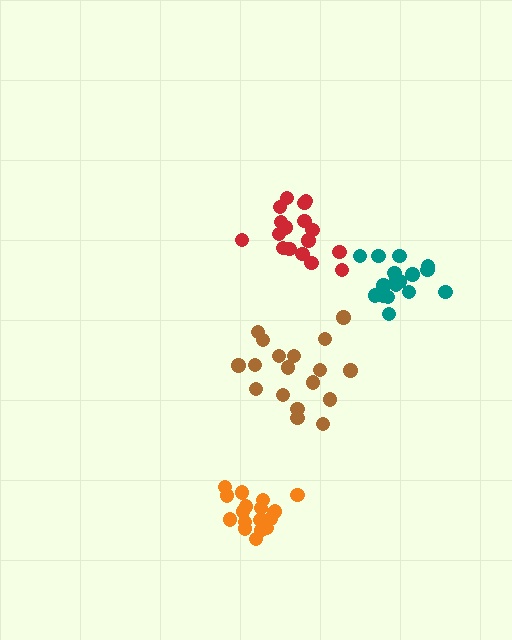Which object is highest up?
The red cluster is topmost.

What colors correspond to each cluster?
The clusters are colored: orange, brown, red, teal.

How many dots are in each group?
Group 1: 18 dots, Group 2: 18 dots, Group 3: 17 dots, Group 4: 17 dots (70 total).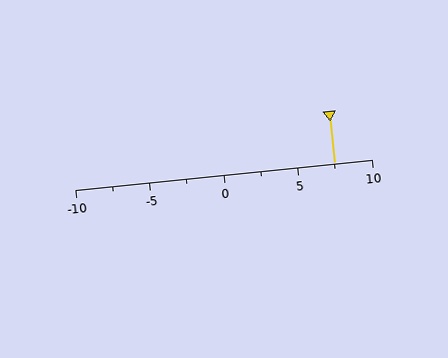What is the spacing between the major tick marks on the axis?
The major ticks are spaced 5 apart.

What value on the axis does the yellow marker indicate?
The marker indicates approximately 7.5.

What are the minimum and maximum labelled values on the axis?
The axis runs from -10 to 10.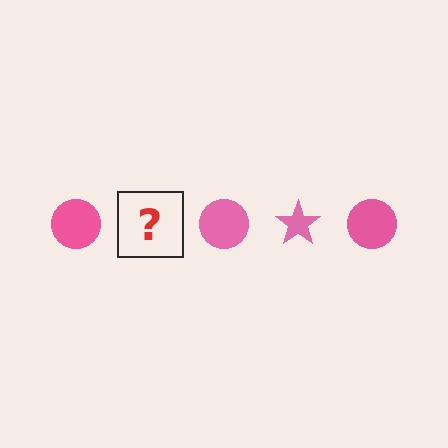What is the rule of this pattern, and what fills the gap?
The rule is that the pattern cycles through circle, star shapes in pink. The gap should be filled with a pink star.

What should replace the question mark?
The question mark should be replaced with a pink star.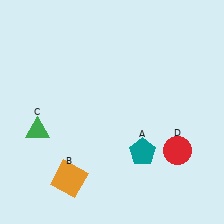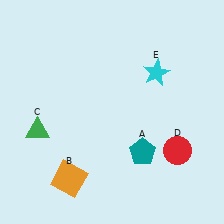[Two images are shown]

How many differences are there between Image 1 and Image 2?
There is 1 difference between the two images.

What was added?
A cyan star (E) was added in Image 2.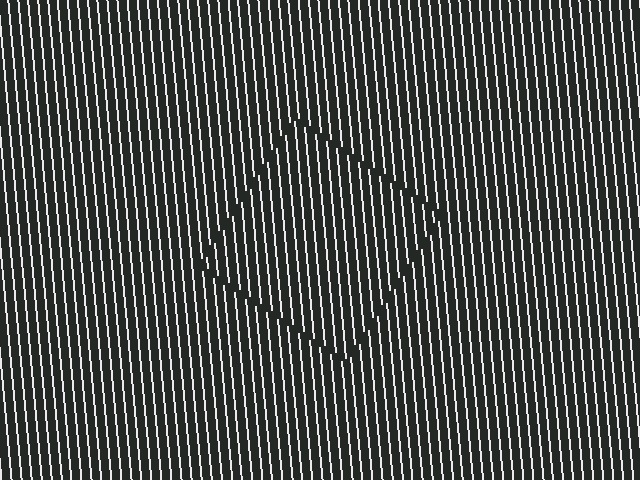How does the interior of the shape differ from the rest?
The interior of the shape contains the same grating, shifted by half a period — the contour is defined by the phase discontinuity where line-ends from the inner and outer gratings abut.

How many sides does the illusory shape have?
4 sides — the line-ends trace a square.